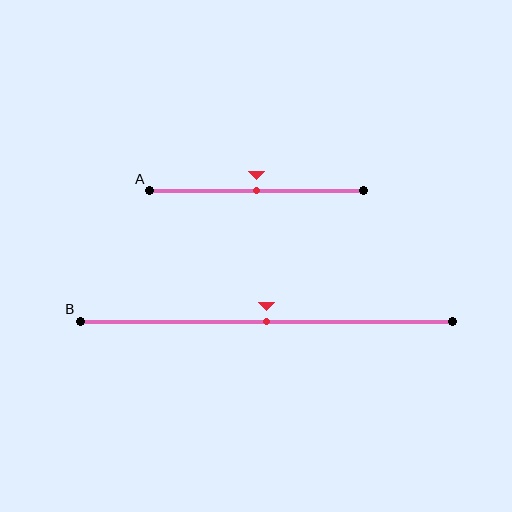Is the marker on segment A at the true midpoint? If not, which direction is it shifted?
Yes, the marker on segment A is at the true midpoint.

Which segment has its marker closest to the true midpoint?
Segment A has its marker closest to the true midpoint.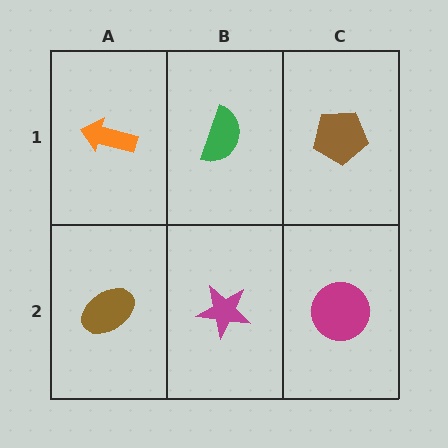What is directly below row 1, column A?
A brown ellipse.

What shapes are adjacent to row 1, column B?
A magenta star (row 2, column B), an orange arrow (row 1, column A), a brown pentagon (row 1, column C).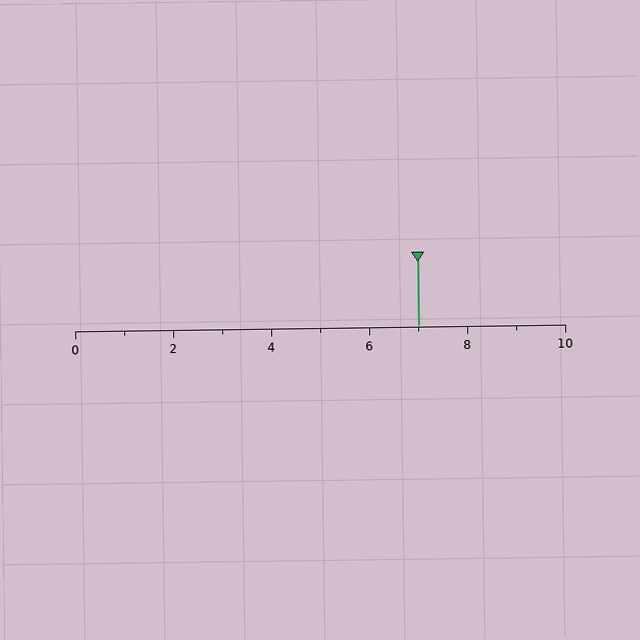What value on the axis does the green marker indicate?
The marker indicates approximately 7.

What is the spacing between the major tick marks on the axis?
The major ticks are spaced 2 apart.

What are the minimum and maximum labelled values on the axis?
The axis runs from 0 to 10.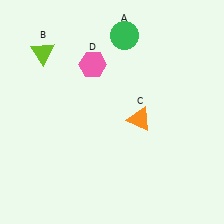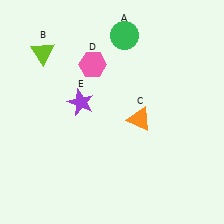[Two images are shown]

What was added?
A purple star (E) was added in Image 2.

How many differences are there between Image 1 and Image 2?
There is 1 difference between the two images.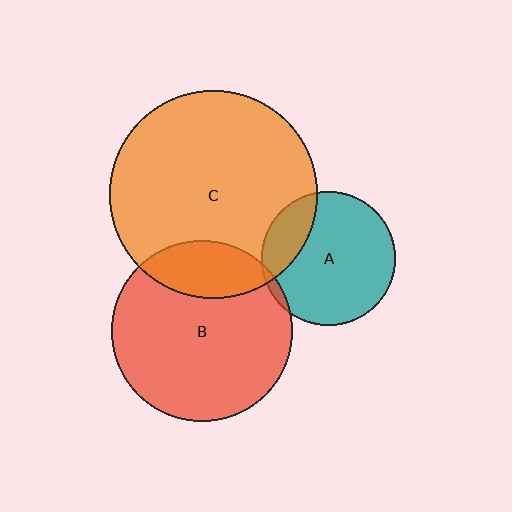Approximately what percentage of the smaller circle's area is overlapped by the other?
Approximately 5%.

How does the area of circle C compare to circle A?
Approximately 2.4 times.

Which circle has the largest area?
Circle C (orange).